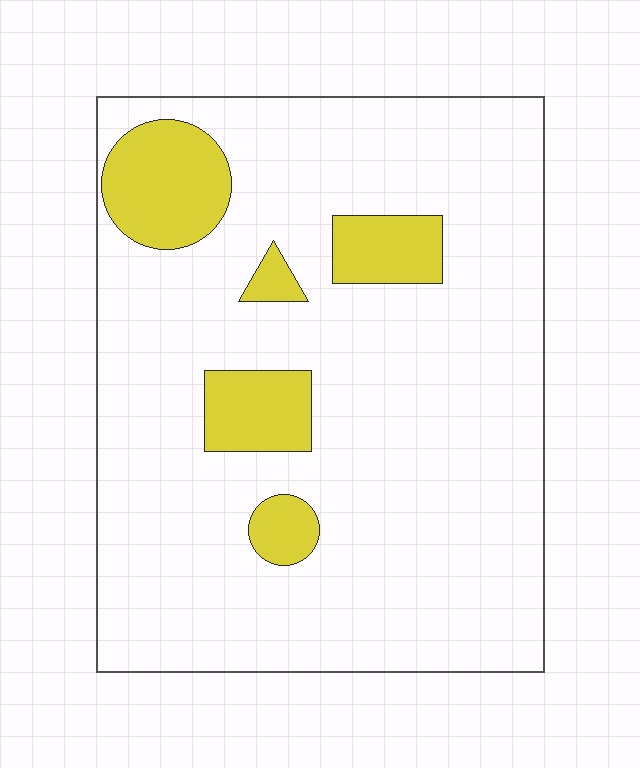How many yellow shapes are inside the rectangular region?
5.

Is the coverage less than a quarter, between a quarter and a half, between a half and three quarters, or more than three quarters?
Less than a quarter.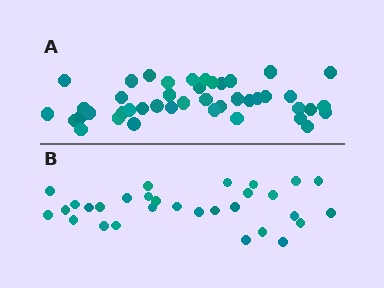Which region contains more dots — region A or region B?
Region A (the top region) has more dots.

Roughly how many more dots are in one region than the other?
Region A has approximately 15 more dots than region B.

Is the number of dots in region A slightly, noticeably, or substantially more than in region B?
Region A has noticeably more, but not dramatically so. The ratio is roughly 1.4 to 1.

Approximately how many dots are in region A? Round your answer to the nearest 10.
About 40 dots. (The exact count is 43, which rounds to 40.)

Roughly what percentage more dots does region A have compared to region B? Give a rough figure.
About 45% more.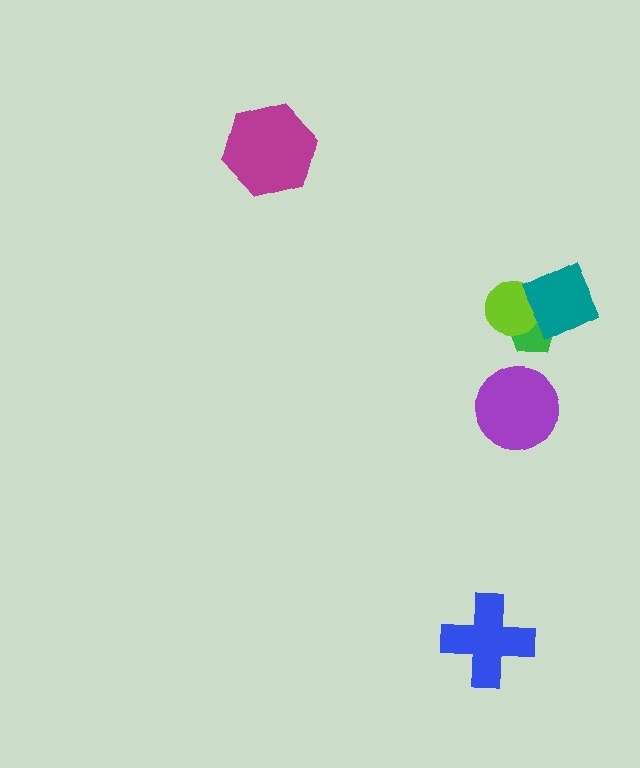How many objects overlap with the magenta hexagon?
0 objects overlap with the magenta hexagon.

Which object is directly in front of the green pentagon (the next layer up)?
The lime circle is directly in front of the green pentagon.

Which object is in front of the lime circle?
The teal diamond is in front of the lime circle.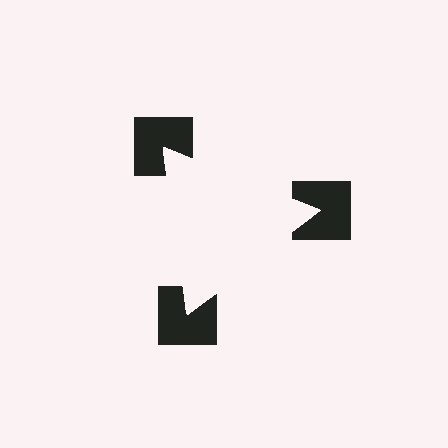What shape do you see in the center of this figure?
An illusory triangle — its edges are inferred from the aligned wedge cuts in the notched squares, not physically drawn.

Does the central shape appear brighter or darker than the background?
It typically appears slightly brighter than the background, even though no actual brightness change is drawn.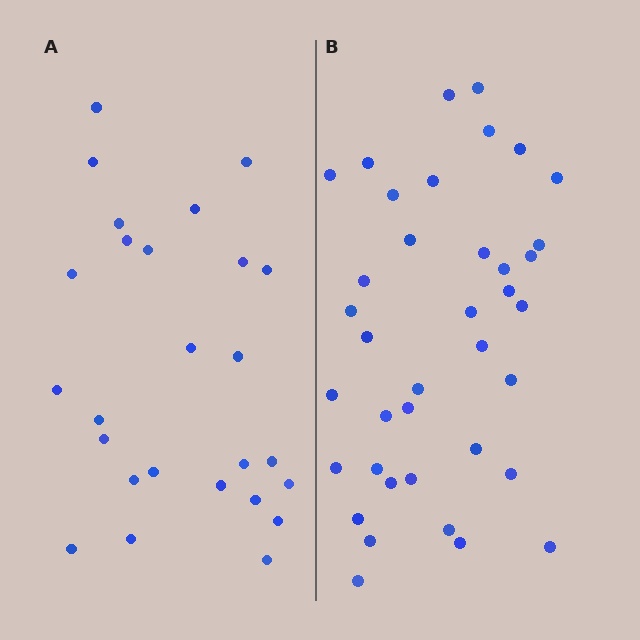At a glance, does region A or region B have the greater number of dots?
Region B (the right region) has more dots.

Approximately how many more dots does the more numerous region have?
Region B has roughly 12 or so more dots than region A.